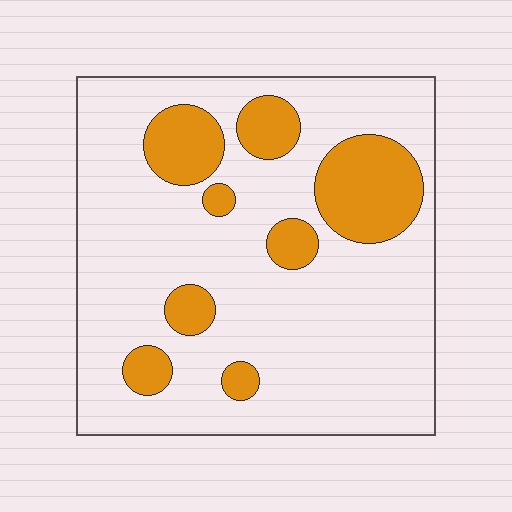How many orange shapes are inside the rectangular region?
8.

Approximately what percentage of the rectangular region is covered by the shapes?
Approximately 20%.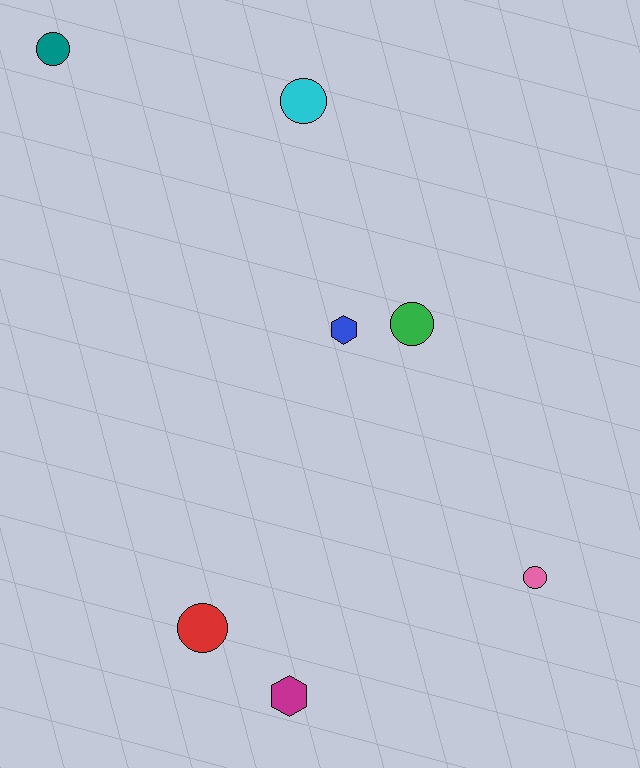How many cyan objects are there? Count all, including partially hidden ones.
There is 1 cyan object.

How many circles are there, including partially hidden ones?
There are 5 circles.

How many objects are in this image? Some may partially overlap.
There are 7 objects.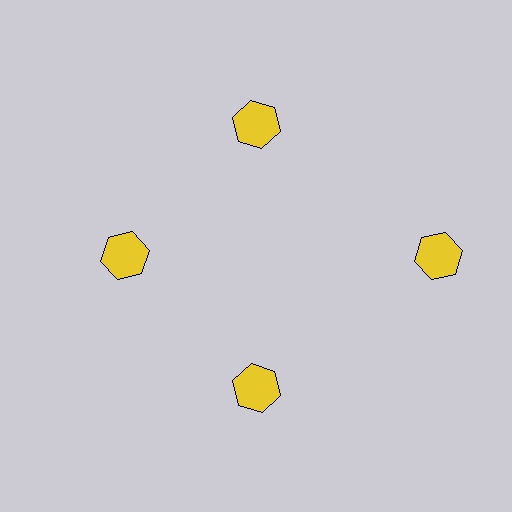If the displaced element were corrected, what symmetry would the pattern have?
It would have 4-fold rotational symmetry — the pattern would map onto itself every 90 degrees.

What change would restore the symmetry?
The symmetry would be restored by moving it inward, back onto the ring so that all 4 hexagons sit at equal angles and equal distance from the center.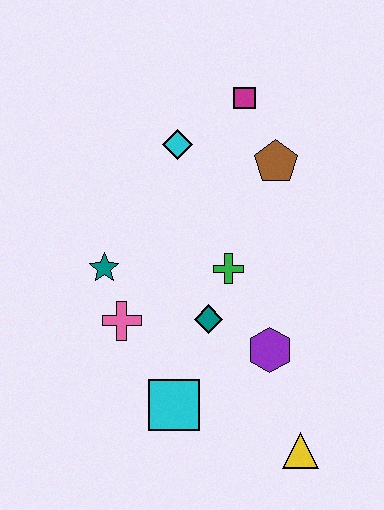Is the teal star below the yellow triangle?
No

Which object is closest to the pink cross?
The teal star is closest to the pink cross.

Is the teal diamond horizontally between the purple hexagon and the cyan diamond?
Yes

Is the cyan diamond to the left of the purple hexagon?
Yes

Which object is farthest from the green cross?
The yellow triangle is farthest from the green cross.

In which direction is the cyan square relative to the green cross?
The cyan square is below the green cross.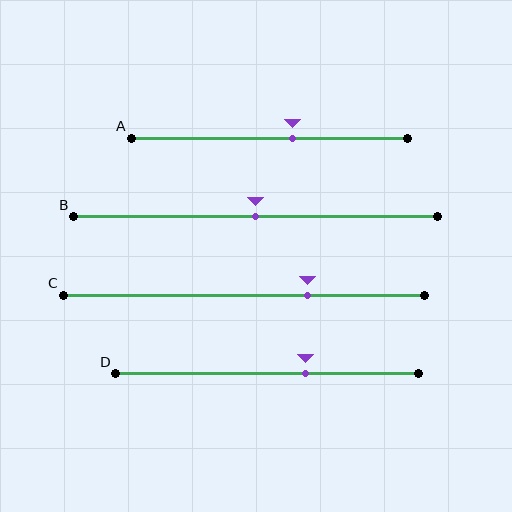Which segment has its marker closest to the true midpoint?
Segment B has its marker closest to the true midpoint.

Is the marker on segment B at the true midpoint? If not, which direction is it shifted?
Yes, the marker on segment B is at the true midpoint.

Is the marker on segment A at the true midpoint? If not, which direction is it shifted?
No, the marker on segment A is shifted to the right by about 8% of the segment length.